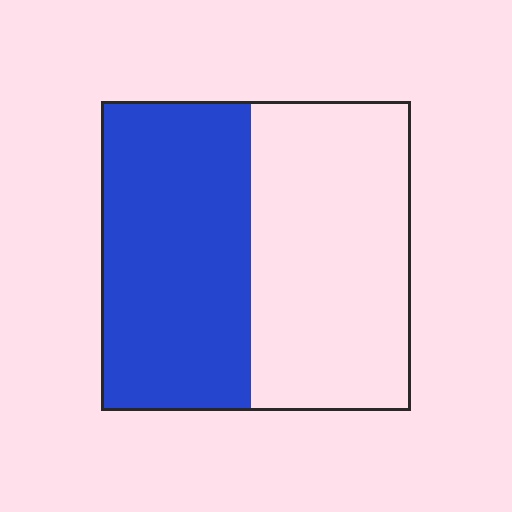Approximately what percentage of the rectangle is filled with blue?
Approximately 50%.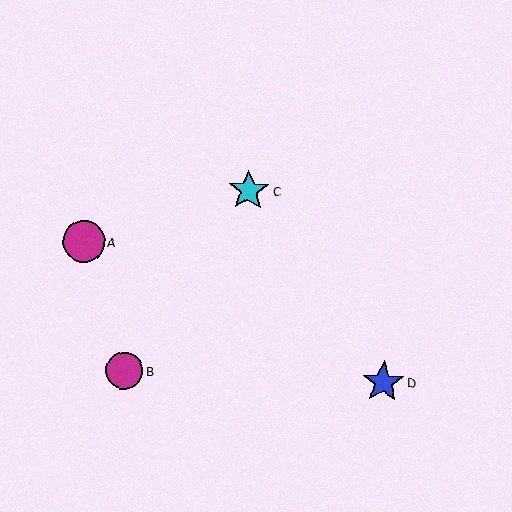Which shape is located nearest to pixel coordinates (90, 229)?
The magenta circle (labeled A) at (84, 242) is nearest to that location.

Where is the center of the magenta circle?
The center of the magenta circle is at (124, 371).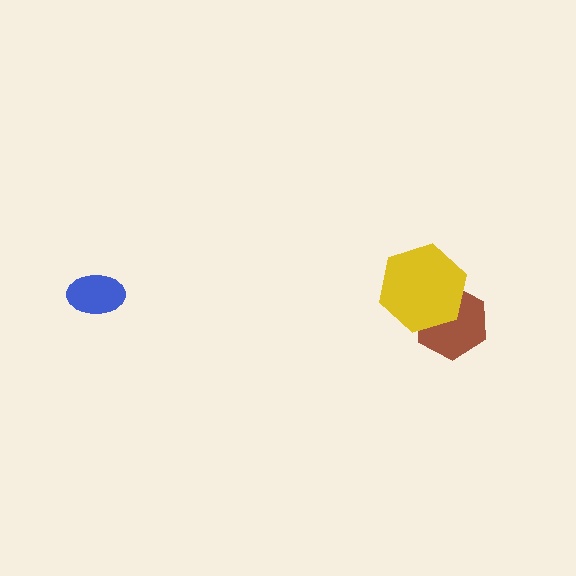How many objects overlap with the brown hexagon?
1 object overlaps with the brown hexagon.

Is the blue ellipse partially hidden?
No, no other shape covers it.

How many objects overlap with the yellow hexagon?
1 object overlaps with the yellow hexagon.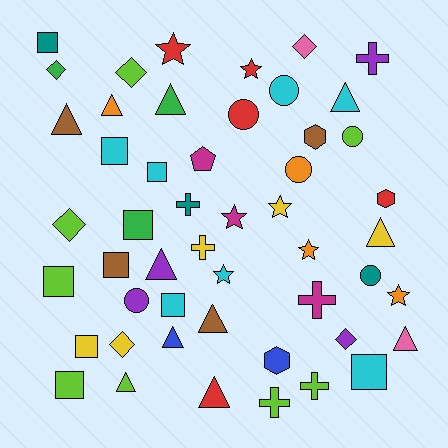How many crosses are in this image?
There are 6 crosses.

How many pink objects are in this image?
There are 2 pink objects.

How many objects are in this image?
There are 50 objects.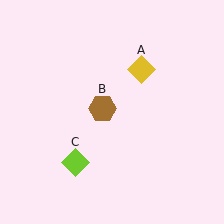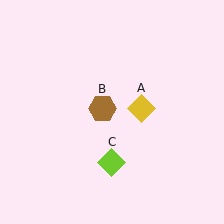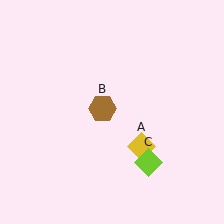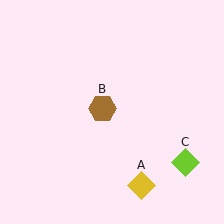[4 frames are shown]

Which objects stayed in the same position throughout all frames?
Brown hexagon (object B) remained stationary.